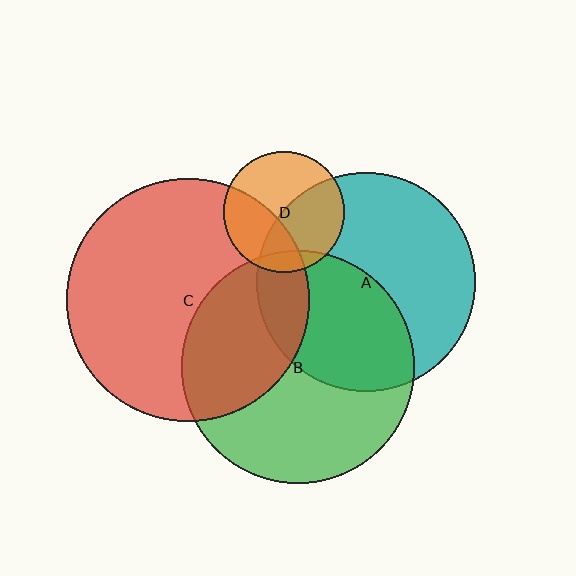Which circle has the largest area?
Circle C (red).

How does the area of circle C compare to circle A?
Approximately 1.2 times.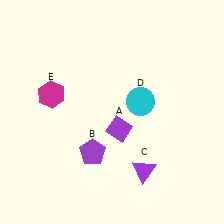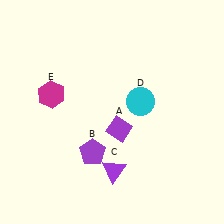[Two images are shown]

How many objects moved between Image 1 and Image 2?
1 object moved between the two images.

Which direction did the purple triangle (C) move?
The purple triangle (C) moved left.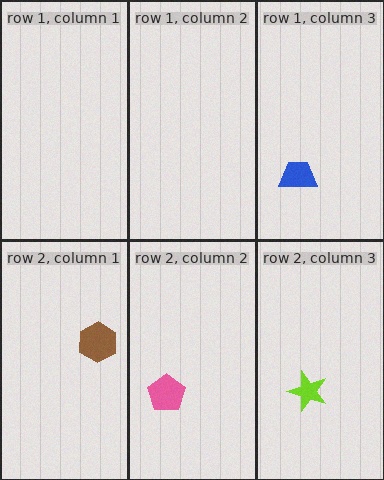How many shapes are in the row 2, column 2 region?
1.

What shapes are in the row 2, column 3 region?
The lime star.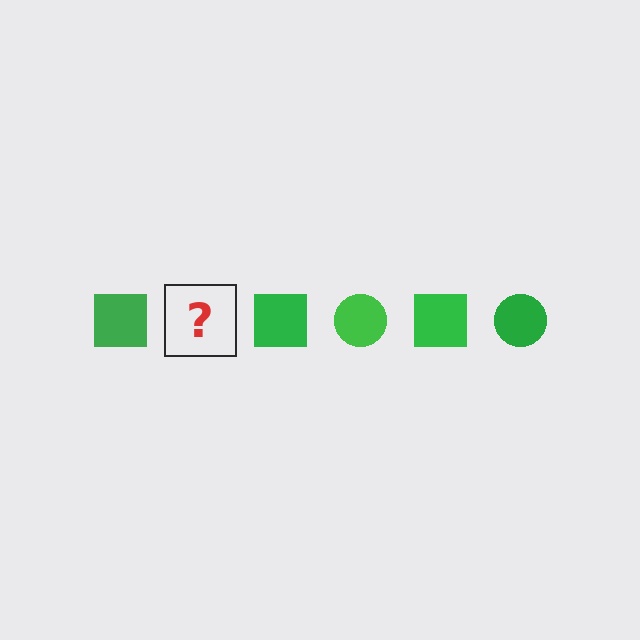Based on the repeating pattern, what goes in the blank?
The blank should be a green circle.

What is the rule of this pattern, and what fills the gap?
The rule is that the pattern cycles through square, circle shapes in green. The gap should be filled with a green circle.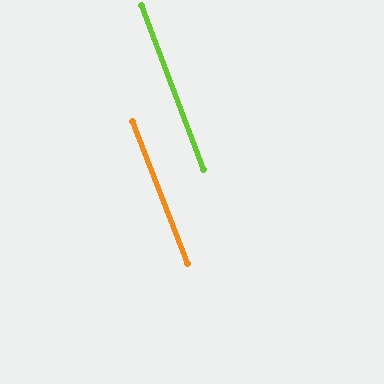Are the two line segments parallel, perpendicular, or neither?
Parallel — their directions differ by only 0.4°.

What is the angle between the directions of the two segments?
Approximately 0 degrees.